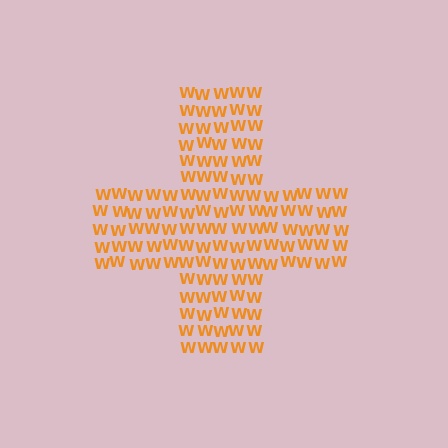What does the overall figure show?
The overall figure shows a cross.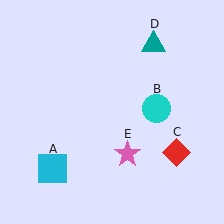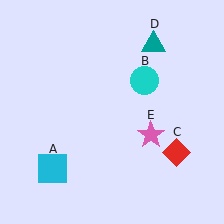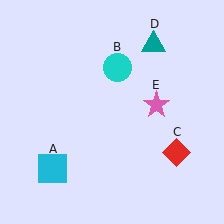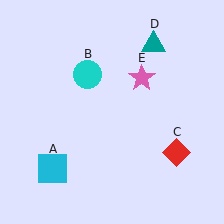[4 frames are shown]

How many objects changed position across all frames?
2 objects changed position: cyan circle (object B), pink star (object E).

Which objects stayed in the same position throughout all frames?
Cyan square (object A) and red diamond (object C) and teal triangle (object D) remained stationary.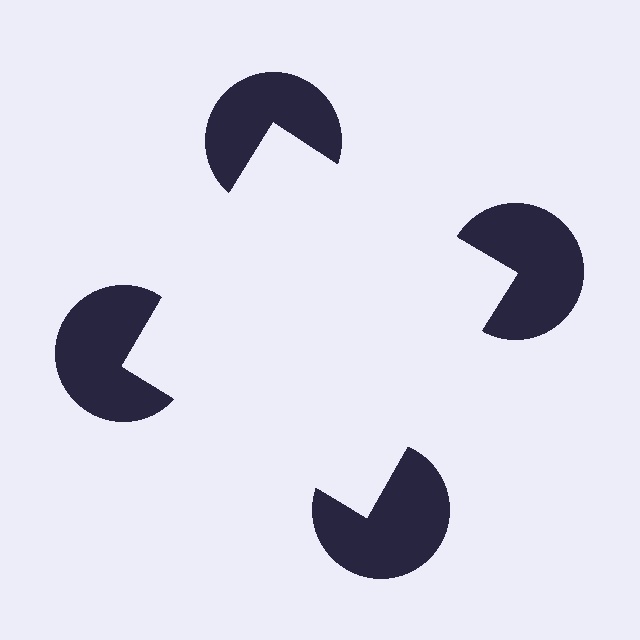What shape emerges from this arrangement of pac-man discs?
An illusory square — its edges are inferred from the aligned wedge cuts in the pac-man discs, not physically drawn.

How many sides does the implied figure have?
4 sides.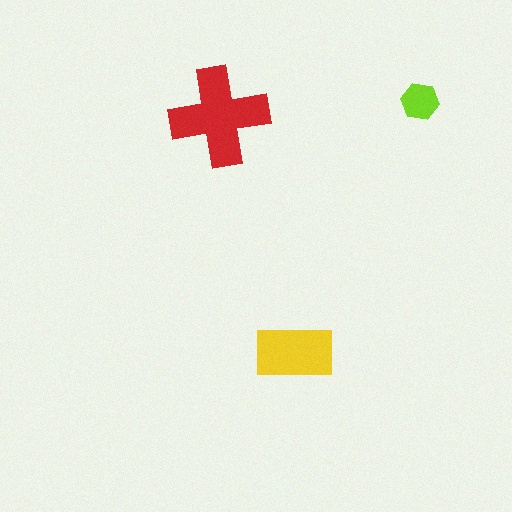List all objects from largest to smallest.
The red cross, the yellow rectangle, the lime hexagon.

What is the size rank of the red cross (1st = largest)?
1st.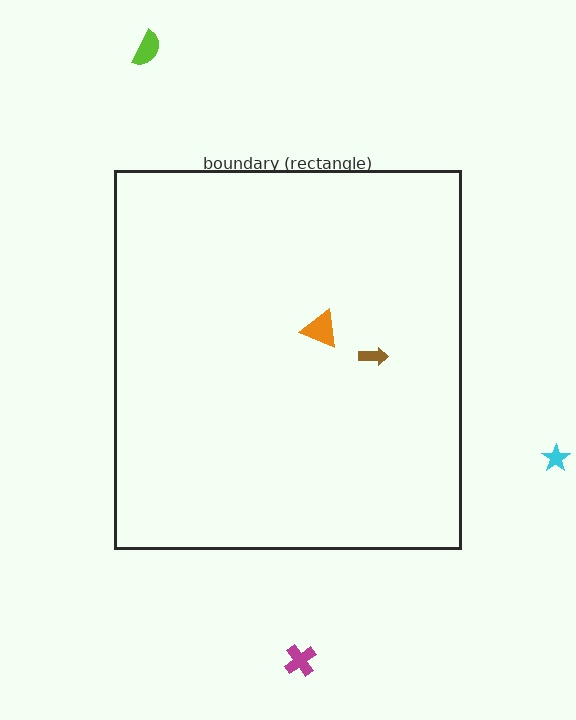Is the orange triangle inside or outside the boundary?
Inside.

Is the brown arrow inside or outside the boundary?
Inside.